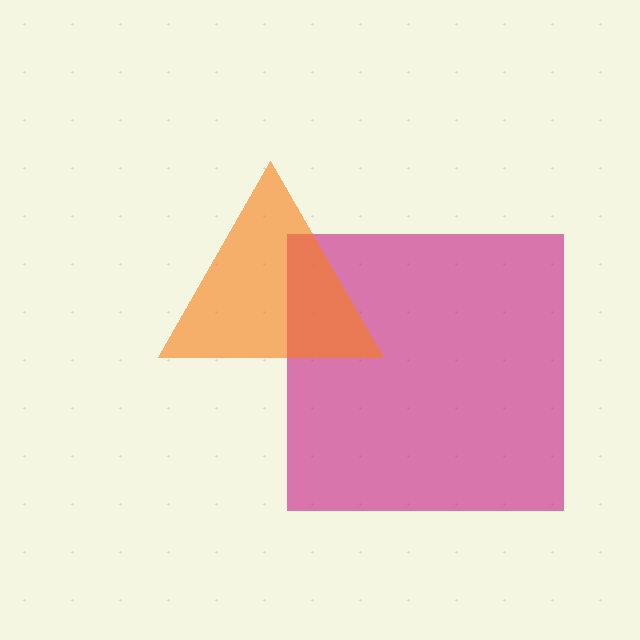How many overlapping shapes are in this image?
There are 2 overlapping shapes in the image.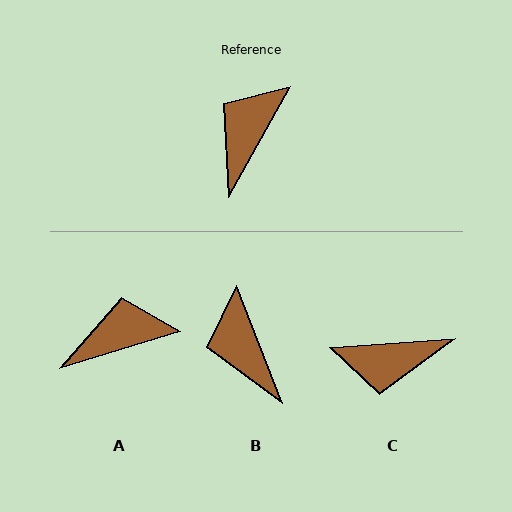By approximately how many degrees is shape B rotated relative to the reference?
Approximately 51 degrees counter-clockwise.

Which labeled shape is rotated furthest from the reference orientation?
C, about 123 degrees away.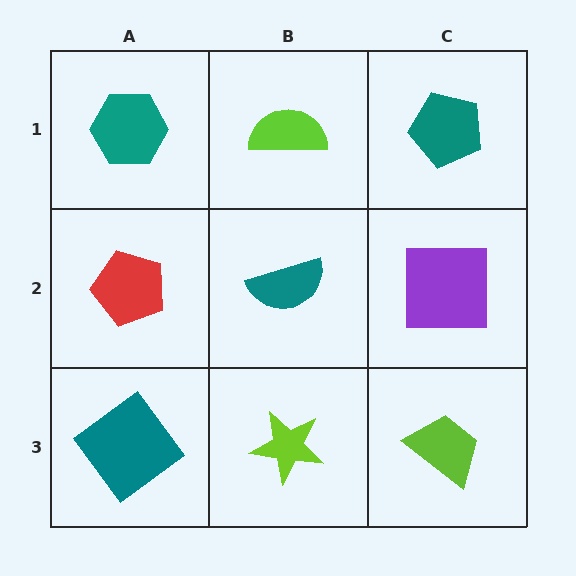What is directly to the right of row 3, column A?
A lime star.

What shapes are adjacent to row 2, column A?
A teal hexagon (row 1, column A), a teal diamond (row 3, column A), a teal semicircle (row 2, column B).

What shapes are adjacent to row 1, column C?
A purple square (row 2, column C), a lime semicircle (row 1, column B).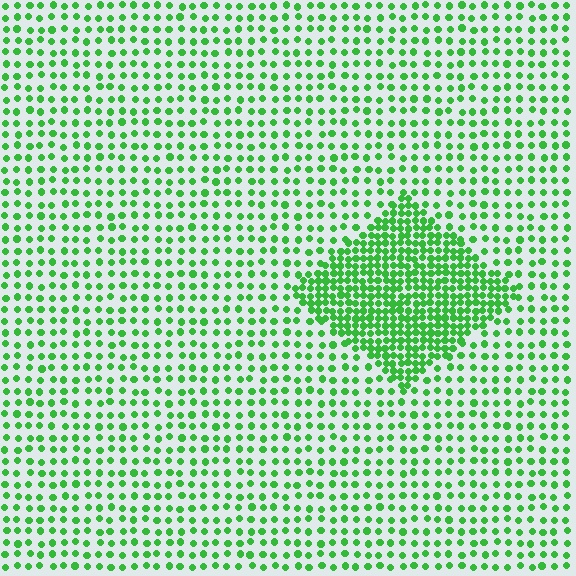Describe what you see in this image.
The image contains small green elements arranged at two different densities. A diamond-shaped region is visible where the elements are more densely packed than the surrounding area.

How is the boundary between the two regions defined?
The boundary is defined by a change in element density (approximately 2.4x ratio). All elements are the same color, size, and shape.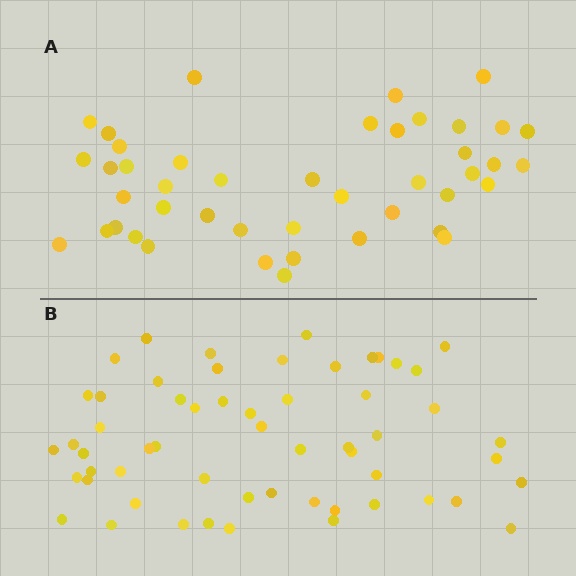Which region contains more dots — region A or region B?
Region B (the bottom region) has more dots.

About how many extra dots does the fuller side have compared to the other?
Region B has approximately 15 more dots than region A.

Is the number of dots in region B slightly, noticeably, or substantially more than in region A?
Region B has noticeably more, but not dramatically so. The ratio is roughly 1.3 to 1.